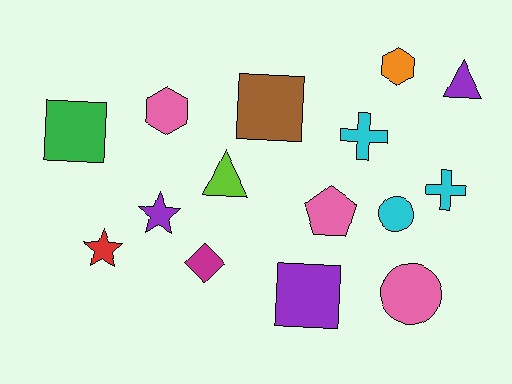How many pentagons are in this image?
There is 1 pentagon.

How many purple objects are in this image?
There are 3 purple objects.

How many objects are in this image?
There are 15 objects.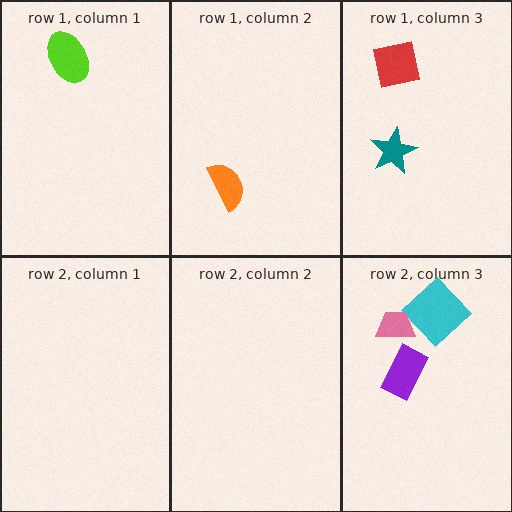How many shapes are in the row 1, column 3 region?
2.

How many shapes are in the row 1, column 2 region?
1.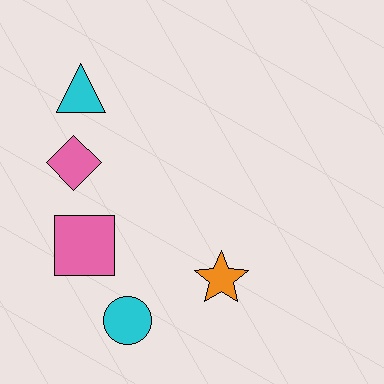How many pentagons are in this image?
There are no pentagons.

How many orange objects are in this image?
There is 1 orange object.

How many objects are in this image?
There are 5 objects.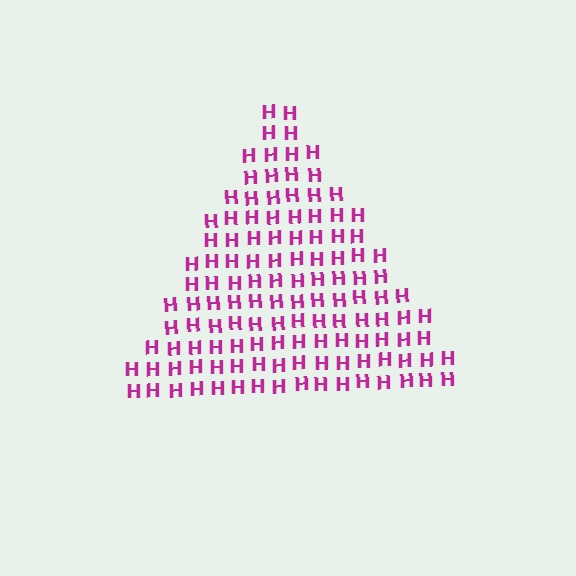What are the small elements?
The small elements are letter H's.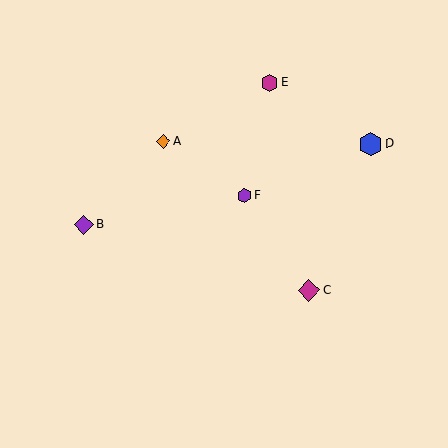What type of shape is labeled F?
Shape F is a purple hexagon.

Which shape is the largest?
The blue hexagon (labeled D) is the largest.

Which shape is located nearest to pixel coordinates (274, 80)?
The magenta hexagon (labeled E) at (270, 83) is nearest to that location.